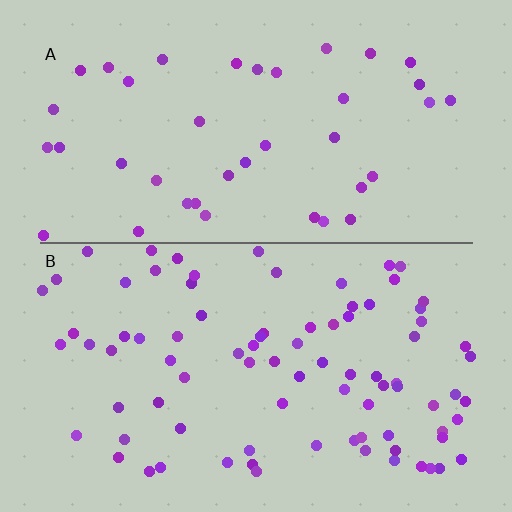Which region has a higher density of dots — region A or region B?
B (the bottom).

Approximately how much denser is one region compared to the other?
Approximately 2.1× — region B over region A.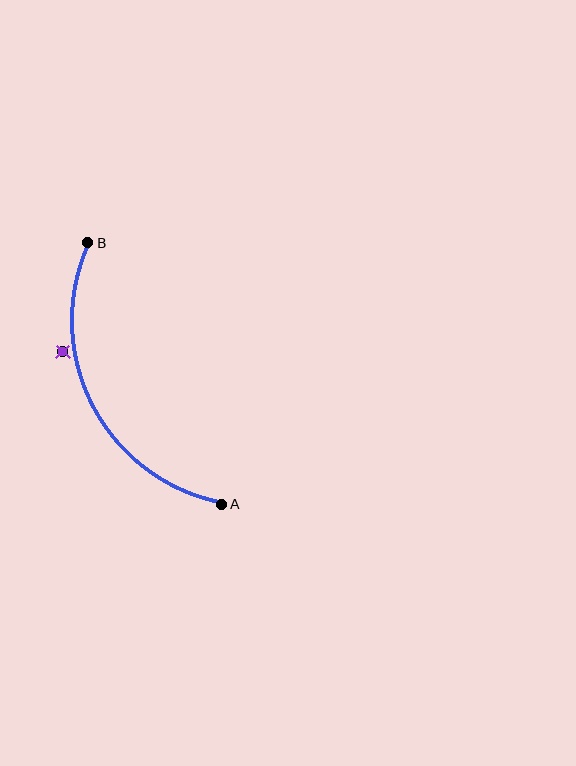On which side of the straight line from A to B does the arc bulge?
The arc bulges to the left of the straight line connecting A and B.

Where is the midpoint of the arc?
The arc midpoint is the point on the curve farthest from the straight line joining A and B. It sits to the left of that line.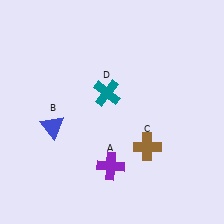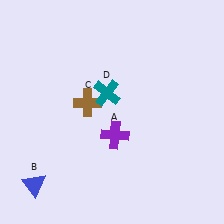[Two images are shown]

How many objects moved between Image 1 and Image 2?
3 objects moved between the two images.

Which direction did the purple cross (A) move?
The purple cross (A) moved up.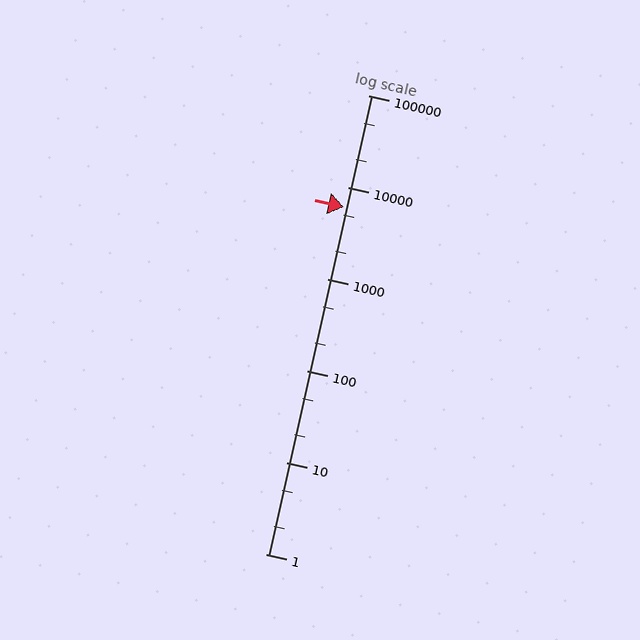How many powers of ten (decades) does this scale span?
The scale spans 5 decades, from 1 to 100000.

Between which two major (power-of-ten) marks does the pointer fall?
The pointer is between 1000 and 10000.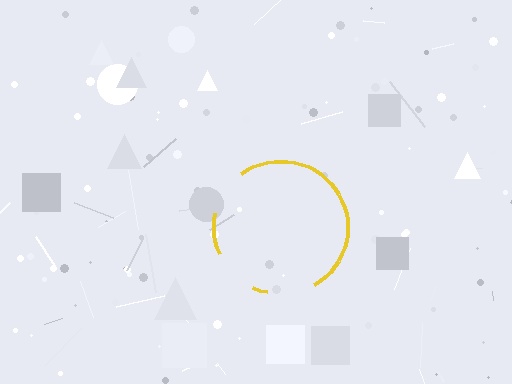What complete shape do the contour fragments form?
The contour fragments form a circle.